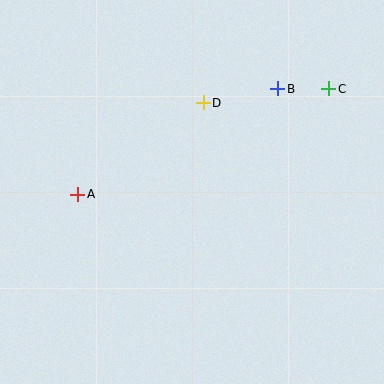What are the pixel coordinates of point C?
Point C is at (329, 89).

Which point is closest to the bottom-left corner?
Point A is closest to the bottom-left corner.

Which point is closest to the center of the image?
Point D at (203, 103) is closest to the center.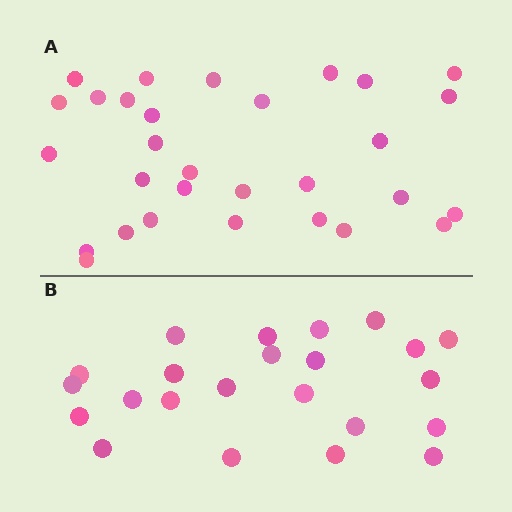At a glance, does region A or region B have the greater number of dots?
Region A (the top region) has more dots.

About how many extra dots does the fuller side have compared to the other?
Region A has roughly 8 or so more dots than region B.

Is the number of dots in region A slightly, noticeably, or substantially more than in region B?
Region A has noticeably more, but not dramatically so. The ratio is roughly 1.3 to 1.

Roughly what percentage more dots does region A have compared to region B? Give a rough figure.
About 30% more.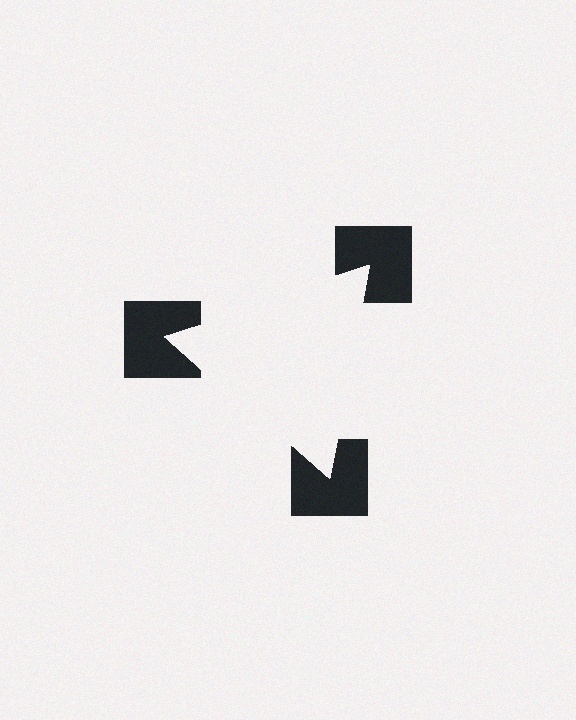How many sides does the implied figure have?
3 sides.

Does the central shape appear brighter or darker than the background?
It typically appears slightly brighter than the background, even though no actual brightness change is drawn.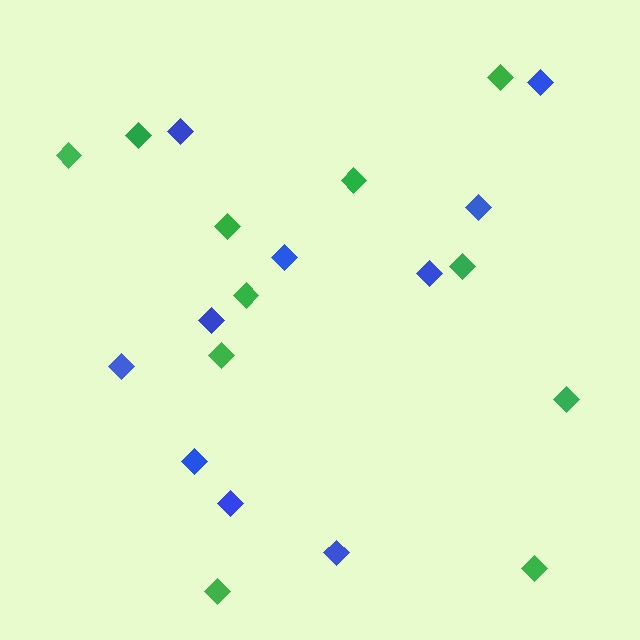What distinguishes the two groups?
There are 2 groups: one group of blue diamonds (10) and one group of green diamonds (11).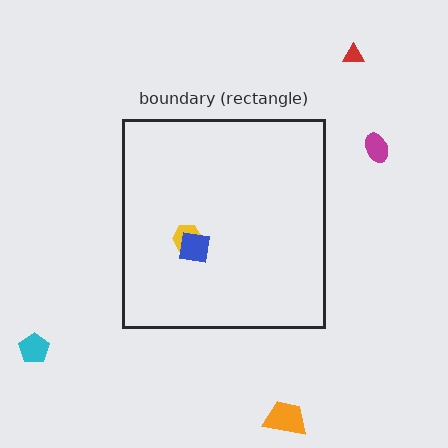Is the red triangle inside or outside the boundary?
Outside.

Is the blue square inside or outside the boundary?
Inside.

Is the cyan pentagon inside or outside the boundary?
Outside.